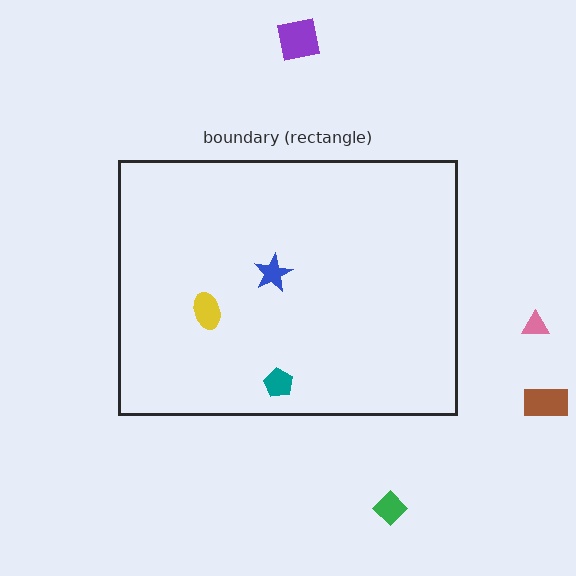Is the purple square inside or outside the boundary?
Outside.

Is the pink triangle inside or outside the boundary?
Outside.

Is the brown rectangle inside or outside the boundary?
Outside.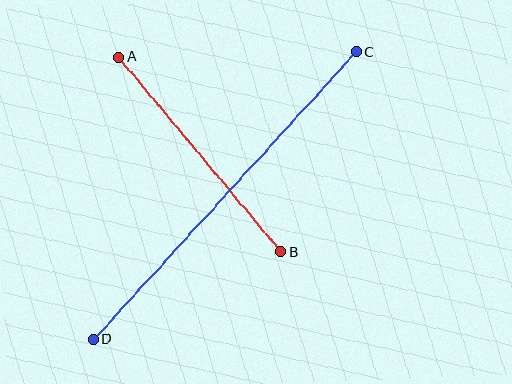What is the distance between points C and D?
The distance is approximately 389 pixels.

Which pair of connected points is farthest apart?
Points C and D are farthest apart.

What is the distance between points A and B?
The distance is approximately 254 pixels.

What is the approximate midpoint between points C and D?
The midpoint is at approximately (225, 196) pixels.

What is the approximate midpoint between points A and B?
The midpoint is at approximately (200, 155) pixels.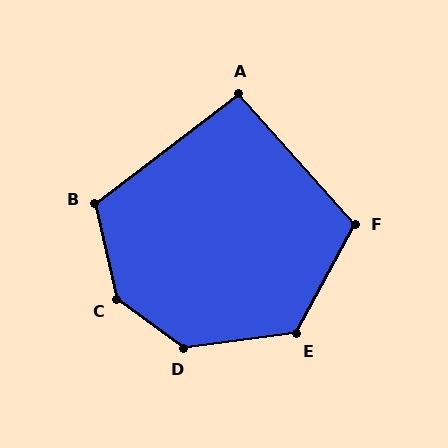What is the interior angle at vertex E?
Approximately 126 degrees (obtuse).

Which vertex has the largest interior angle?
C, at approximately 139 degrees.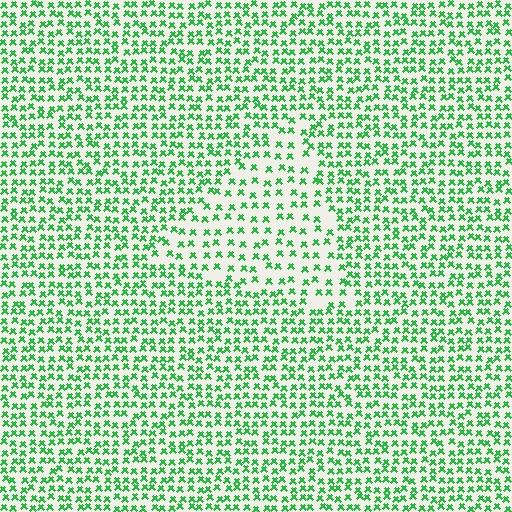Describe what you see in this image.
The image contains small green elements arranged at two different densities. A triangle-shaped region is visible where the elements are less densely packed than the surrounding area.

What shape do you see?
I see a triangle.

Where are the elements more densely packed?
The elements are more densely packed outside the triangle boundary.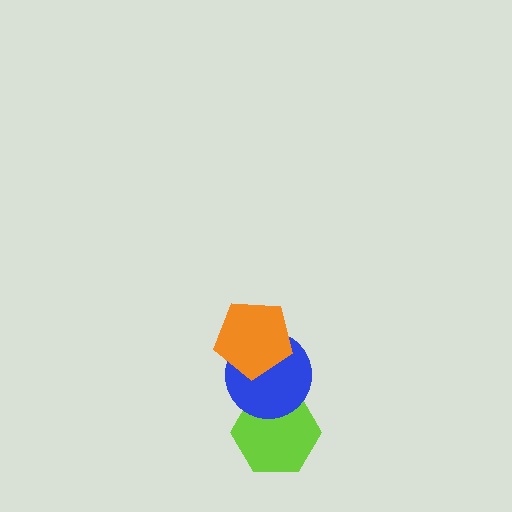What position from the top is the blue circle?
The blue circle is 2nd from the top.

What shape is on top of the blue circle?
The orange pentagon is on top of the blue circle.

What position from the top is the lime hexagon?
The lime hexagon is 3rd from the top.